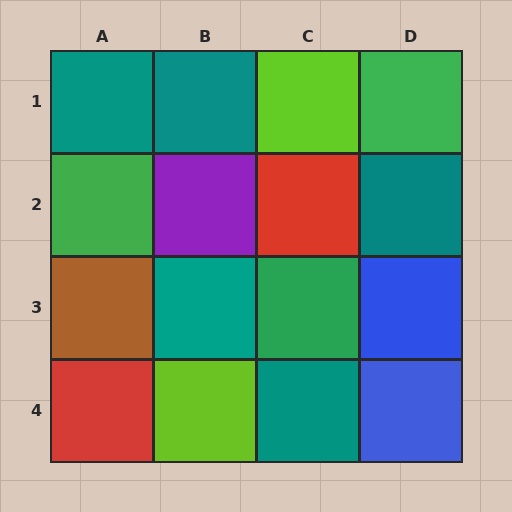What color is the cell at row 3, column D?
Blue.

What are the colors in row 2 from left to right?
Green, purple, red, teal.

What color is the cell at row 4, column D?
Blue.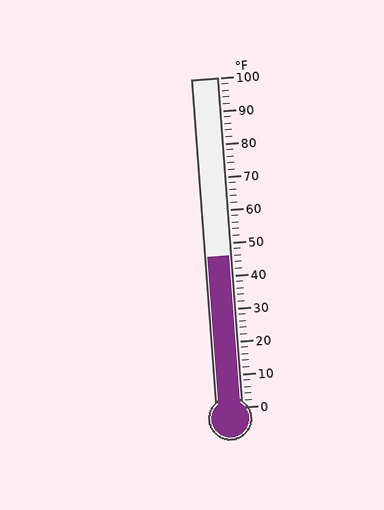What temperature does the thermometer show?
The thermometer shows approximately 46°F.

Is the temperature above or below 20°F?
The temperature is above 20°F.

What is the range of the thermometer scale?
The thermometer scale ranges from 0°F to 100°F.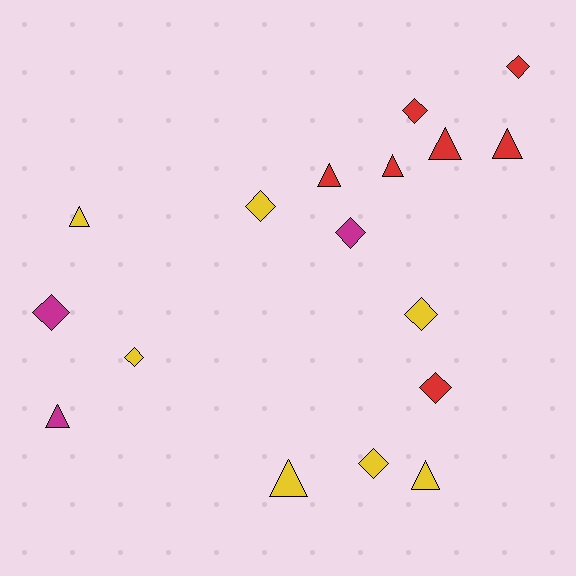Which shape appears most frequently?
Diamond, with 9 objects.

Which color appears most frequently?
Red, with 7 objects.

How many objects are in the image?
There are 17 objects.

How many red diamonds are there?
There are 3 red diamonds.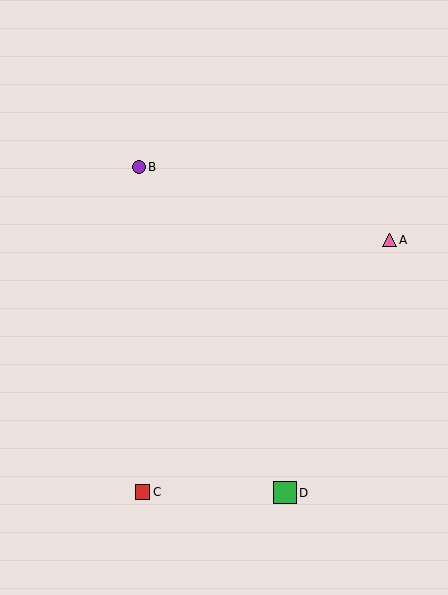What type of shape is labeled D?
Shape D is a green square.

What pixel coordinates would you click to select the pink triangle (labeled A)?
Click at (390, 240) to select the pink triangle A.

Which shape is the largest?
The green square (labeled D) is the largest.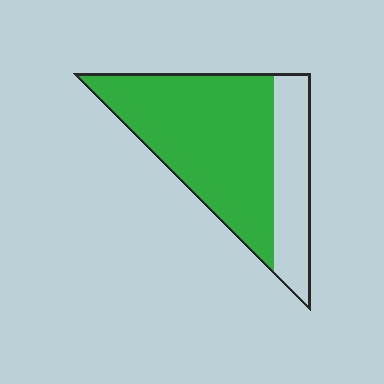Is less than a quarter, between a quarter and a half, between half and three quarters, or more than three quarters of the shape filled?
Between half and three quarters.